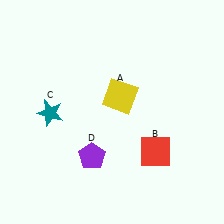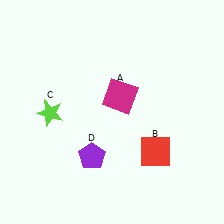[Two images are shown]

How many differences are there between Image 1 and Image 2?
There are 2 differences between the two images.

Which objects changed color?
A changed from yellow to magenta. C changed from teal to lime.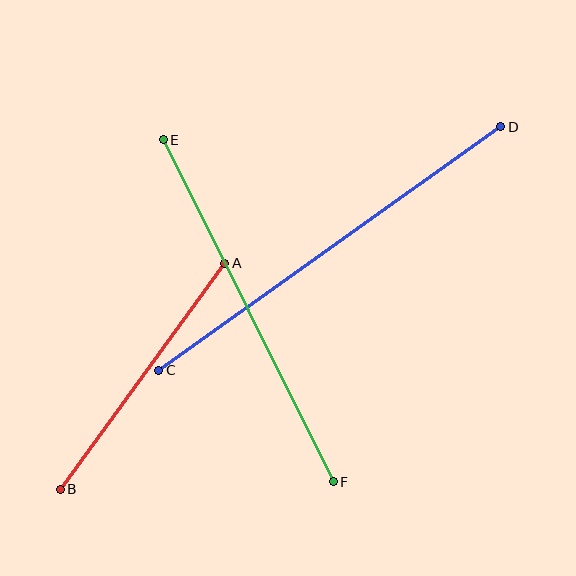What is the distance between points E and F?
The distance is approximately 382 pixels.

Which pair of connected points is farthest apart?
Points C and D are farthest apart.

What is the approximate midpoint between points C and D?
The midpoint is at approximately (330, 249) pixels.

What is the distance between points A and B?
The distance is approximately 279 pixels.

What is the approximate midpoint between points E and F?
The midpoint is at approximately (248, 311) pixels.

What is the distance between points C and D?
The distance is approximately 420 pixels.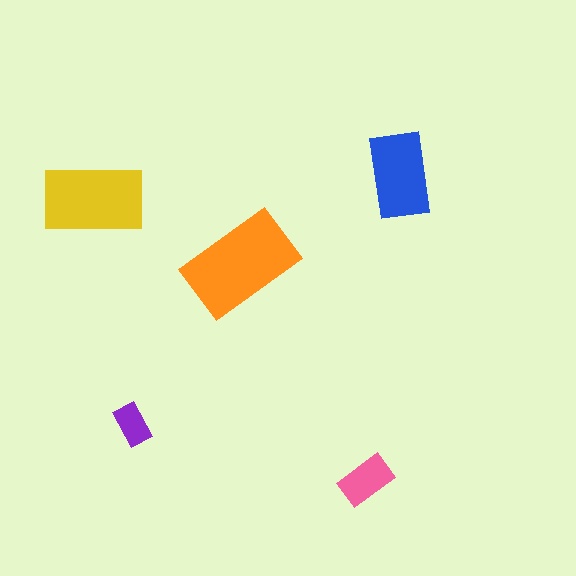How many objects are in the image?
There are 5 objects in the image.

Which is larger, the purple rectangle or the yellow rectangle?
The yellow one.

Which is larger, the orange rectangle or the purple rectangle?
The orange one.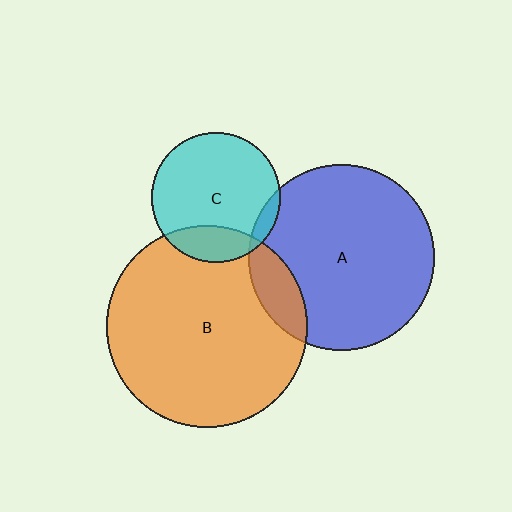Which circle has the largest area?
Circle B (orange).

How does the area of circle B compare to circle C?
Approximately 2.4 times.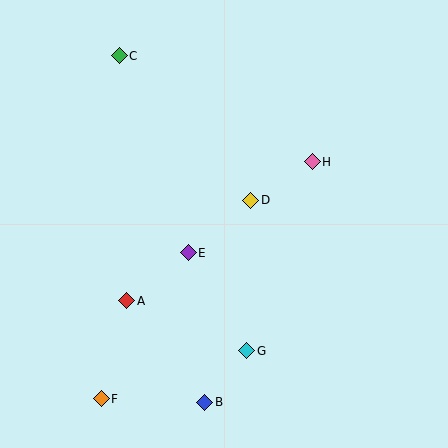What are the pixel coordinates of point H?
Point H is at (312, 162).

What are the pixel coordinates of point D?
Point D is at (251, 200).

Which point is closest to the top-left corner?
Point C is closest to the top-left corner.